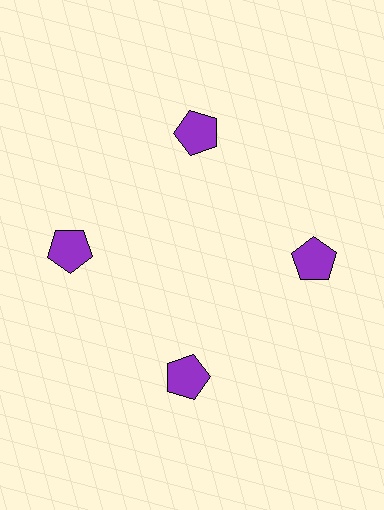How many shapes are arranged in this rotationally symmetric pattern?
There are 4 shapes, arranged in 4 groups of 1.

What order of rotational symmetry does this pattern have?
This pattern has 4-fold rotational symmetry.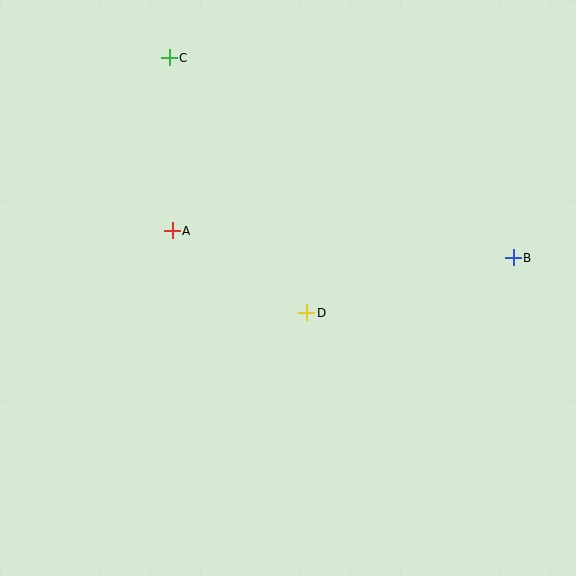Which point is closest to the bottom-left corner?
Point A is closest to the bottom-left corner.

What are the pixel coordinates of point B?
Point B is at (513, 258).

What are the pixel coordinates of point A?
Point A is at (172, 231).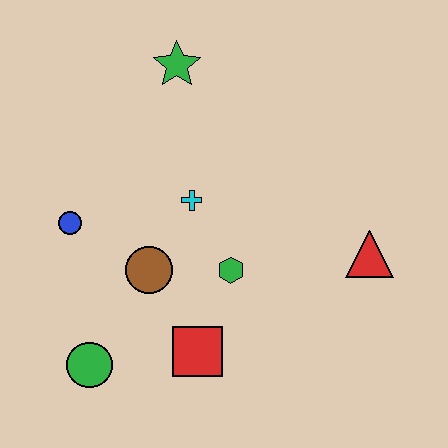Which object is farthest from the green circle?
The green star is farthest from the green circle.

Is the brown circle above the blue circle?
No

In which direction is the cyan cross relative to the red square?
The cyan cross is above the red square.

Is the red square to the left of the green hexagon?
Yes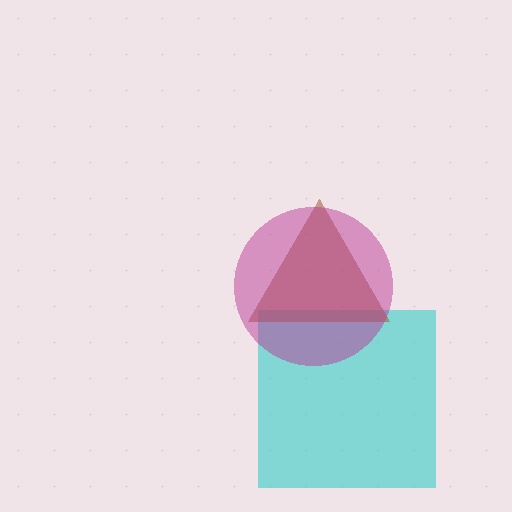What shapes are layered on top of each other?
The layered shapes are: a cyan square, a brown triangle, a magenta circle.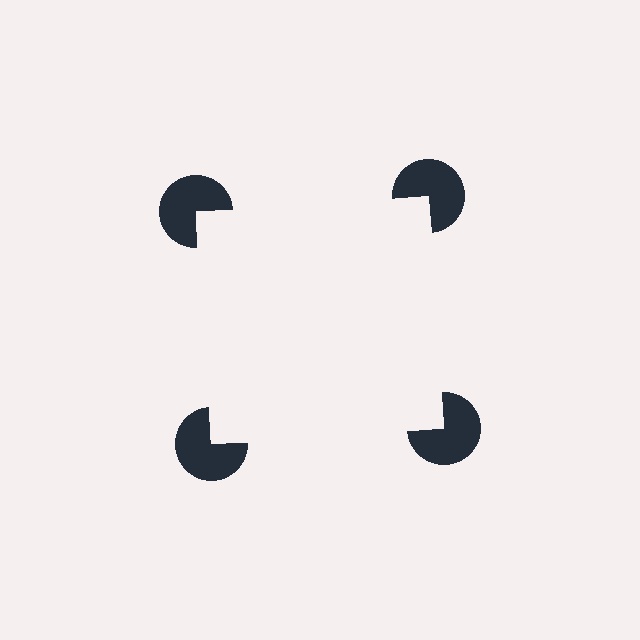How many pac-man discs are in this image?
There are 4 — one at each vertex of the illusory square.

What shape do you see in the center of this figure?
An illusory square — its edges are inferred from the aligned wedge cuts in the pac-man discs, not physically drawn.